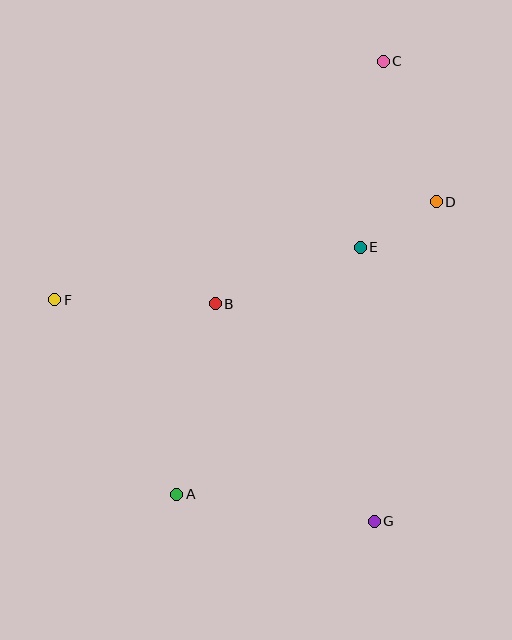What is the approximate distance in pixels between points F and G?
The distance between F and G is approximately 389 pixels.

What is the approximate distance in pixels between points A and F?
The distance between A and F is approximately 230 pixels.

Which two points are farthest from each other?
Points A and C are farthest from each other.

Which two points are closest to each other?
Points D and E are closest to each other.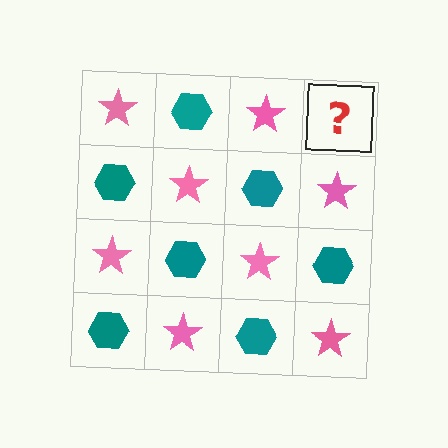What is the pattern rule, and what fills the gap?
The rule is that it alternates pink star and teal hexagon in a checkerboard pattern. The gap should be filled with a teal hexagon.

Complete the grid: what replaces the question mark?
The question mark should be replaced with a teal hexagon.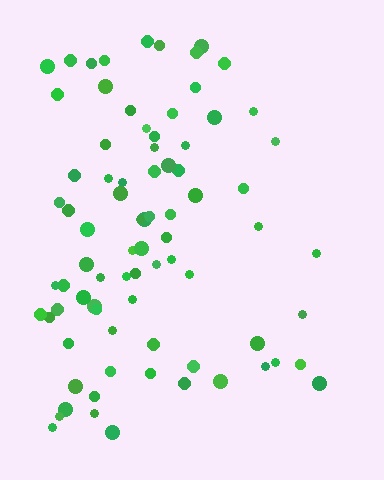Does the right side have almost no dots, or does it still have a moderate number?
Still a moderate number, just noticeably fewer than the left.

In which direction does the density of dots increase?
From right to left, with the left side densest.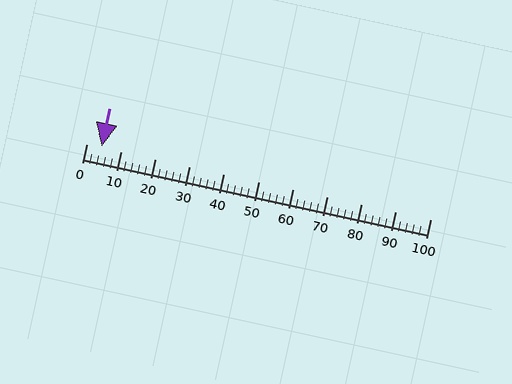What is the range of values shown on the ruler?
The ruler shows values from 0 to 100.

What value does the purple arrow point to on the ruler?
The purple arrow points to approximately 4.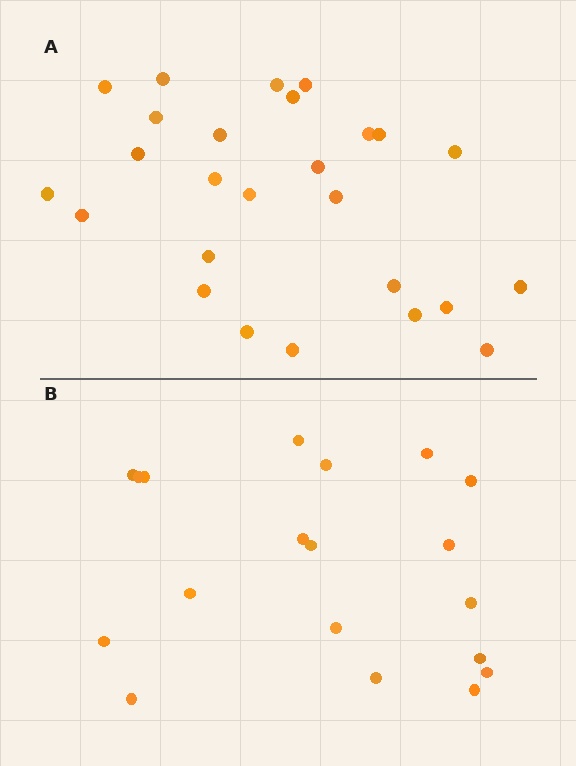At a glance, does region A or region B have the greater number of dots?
Region A (the top region) has more dots.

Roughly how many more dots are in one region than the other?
Region A has roughly 8 or so more dots than region B.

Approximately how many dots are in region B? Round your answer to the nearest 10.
About 20 dots. (The exact count is 19, which rounds to 20.)